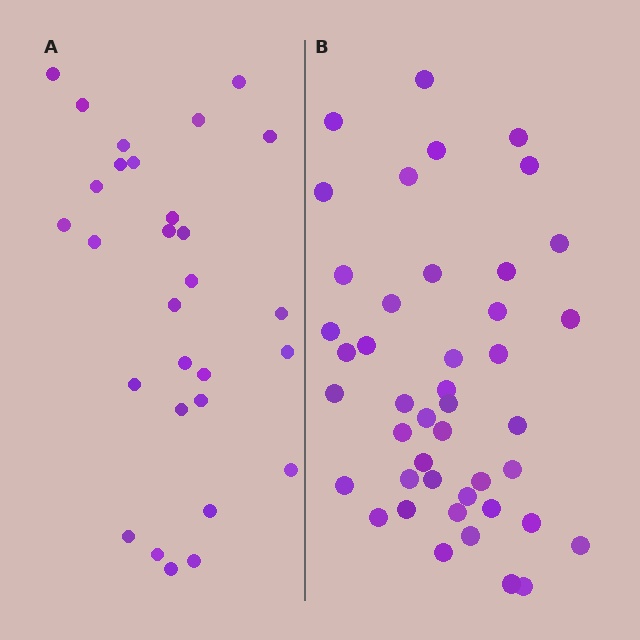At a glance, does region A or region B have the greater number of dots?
Region B (the right region) has more dots.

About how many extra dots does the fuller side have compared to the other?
Region B has approximately 15 more dots than region A.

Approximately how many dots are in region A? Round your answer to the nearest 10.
About 30 dots. (The exact count is 29, which rounds to 30.)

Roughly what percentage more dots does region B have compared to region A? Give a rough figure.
About 50% more.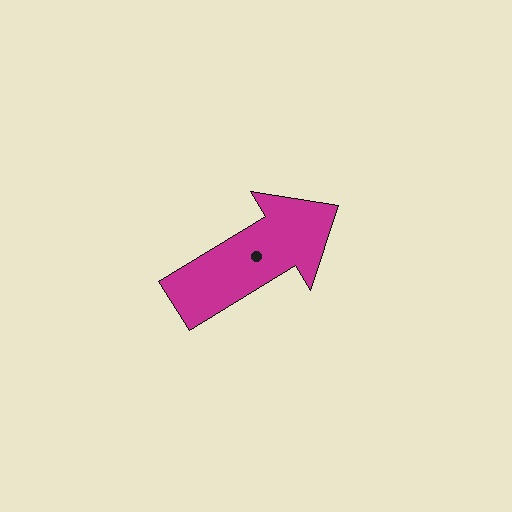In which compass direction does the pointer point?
Northeast.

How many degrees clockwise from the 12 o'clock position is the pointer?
Approximately 59 degrees.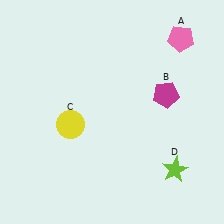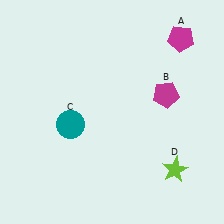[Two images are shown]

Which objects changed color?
A changed from pink to magenta. C changed from yellow to teal.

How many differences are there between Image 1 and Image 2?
There are 2 differences between the two images.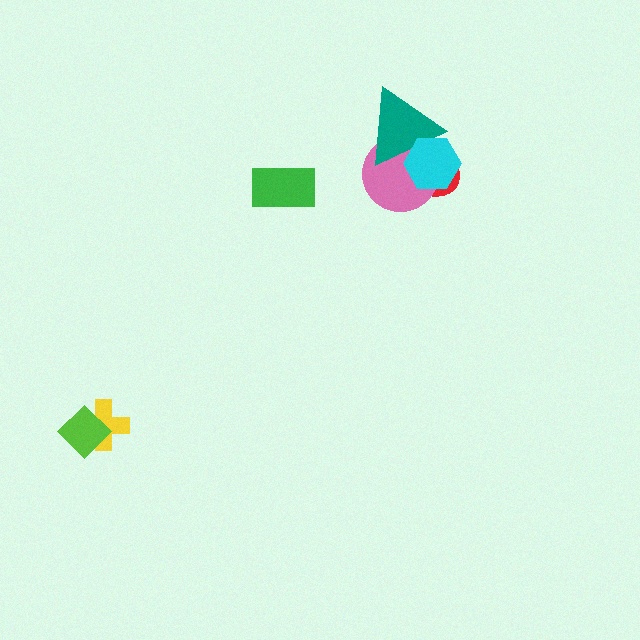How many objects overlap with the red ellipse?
3 objects overlap with the red ellipse.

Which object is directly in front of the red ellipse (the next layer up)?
The pink circle is directly in front of the red ellipse.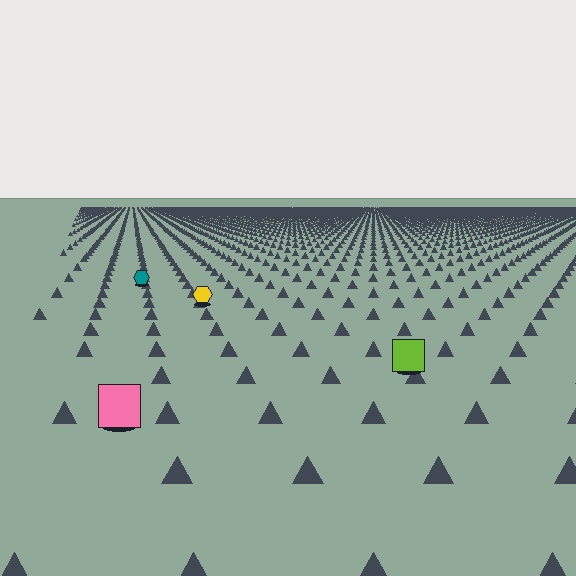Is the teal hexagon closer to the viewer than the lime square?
No. The lime square is closer — you can tell from the texture gradient: the ground texture is coarser near it.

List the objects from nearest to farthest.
From nearest to farthest: the pink square, the lime square, the yellow hexagon, the teal hexagon.